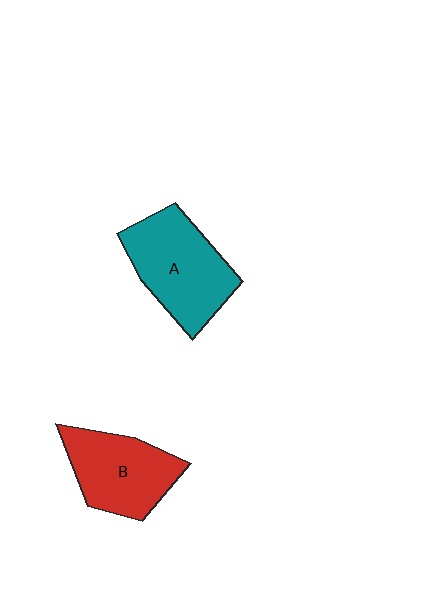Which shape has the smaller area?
Shape B (red).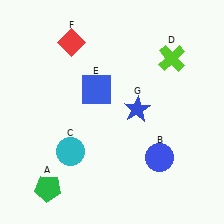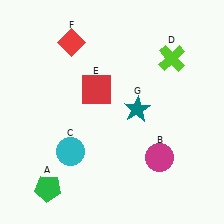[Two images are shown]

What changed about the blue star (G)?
In Image 1, G is blue. In Image 2, it changed to teal.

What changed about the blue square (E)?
In Image 1, E is blue. In Image 2, it changed to red.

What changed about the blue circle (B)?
In Image 1, B is blue. In Image 2, it changed to magenta.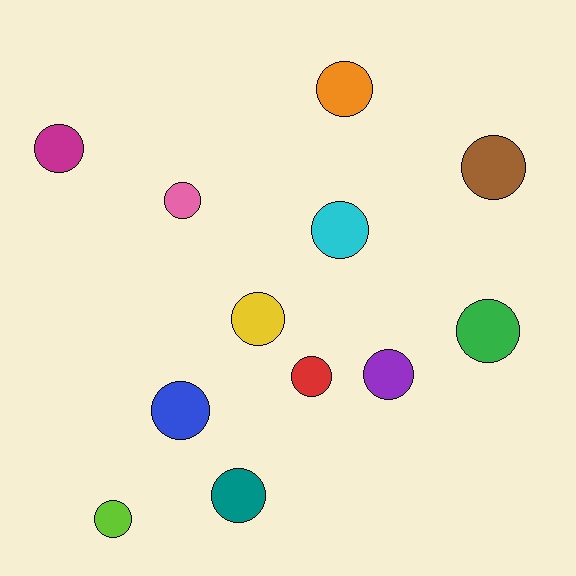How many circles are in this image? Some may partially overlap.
There are 12 circles.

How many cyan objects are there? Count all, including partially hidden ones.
There is 1 cyan object.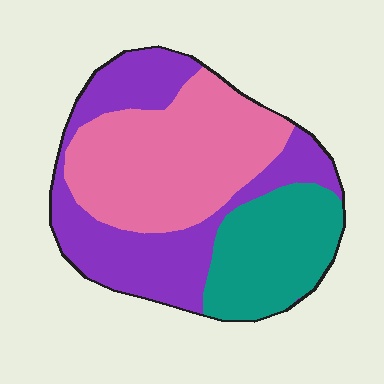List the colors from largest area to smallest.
From largest to smallest: pink, purple, teal.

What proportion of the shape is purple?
Purple takes up between a third and a half of the shape.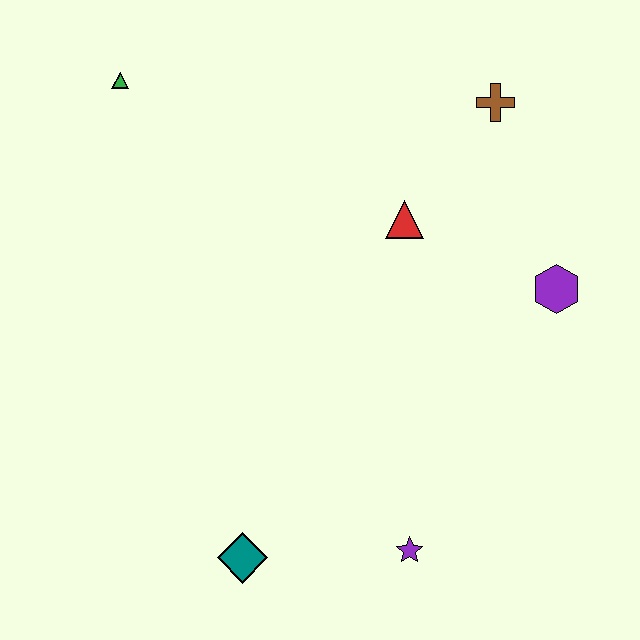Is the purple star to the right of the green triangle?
Yes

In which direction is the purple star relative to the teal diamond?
The purple star is to the right of the teal diamond.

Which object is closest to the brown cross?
The red triangle is closest to the brown cross.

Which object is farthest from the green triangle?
The purple star is farthest from the green triangle.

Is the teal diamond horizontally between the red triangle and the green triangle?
Yes